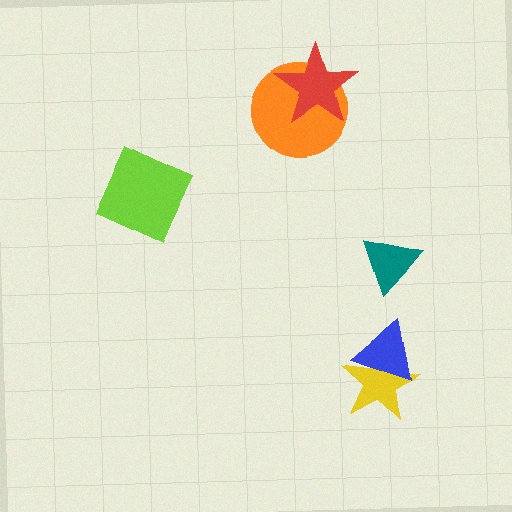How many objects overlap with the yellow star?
1 object overlaps with the yellow star.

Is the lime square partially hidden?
No, no other shape covers it.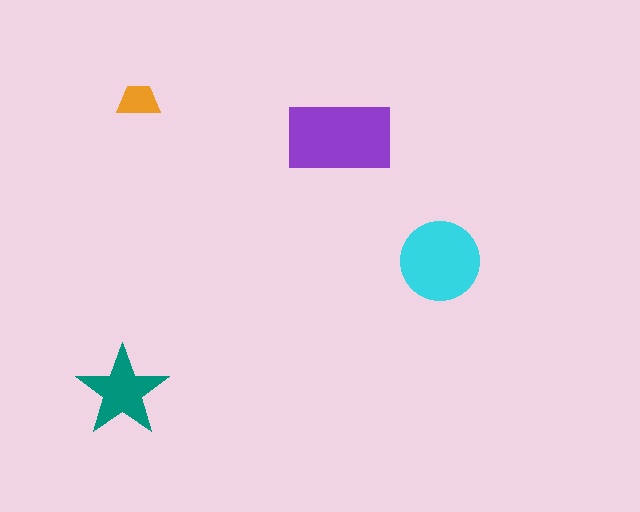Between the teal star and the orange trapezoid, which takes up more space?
The teal star.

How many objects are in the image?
There are 4 objects in the image.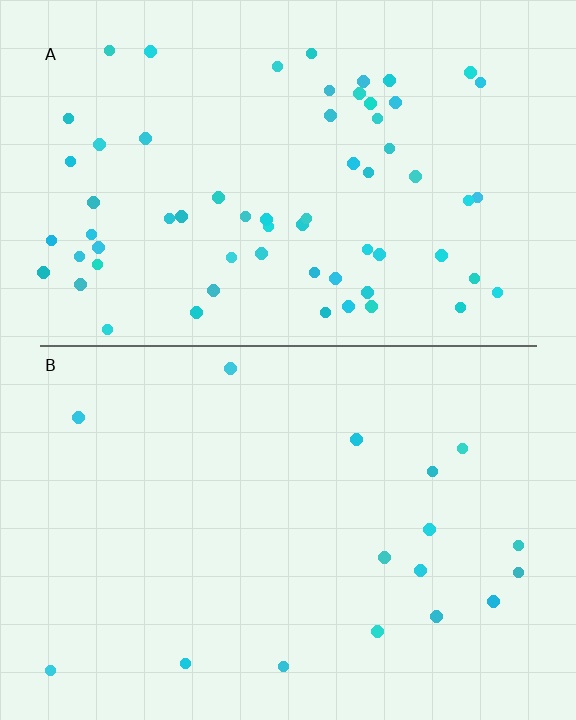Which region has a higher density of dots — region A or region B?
A (the top).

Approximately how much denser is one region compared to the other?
Approximately 3.9× — region A over region B.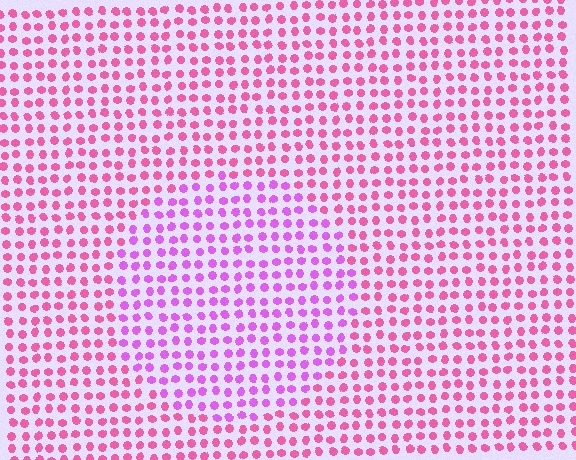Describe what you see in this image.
The image is filled with small pink elements in a uniform arrangement. A circle-shaped region is visible where the elements are tinted to a slightly different hue, forming a subtle color boundary.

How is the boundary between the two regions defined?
The boundary is defined purely by a slight shift in hue (about 36 degrees). Spacing, size, and orientation are identical on both sides.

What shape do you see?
I see a circle.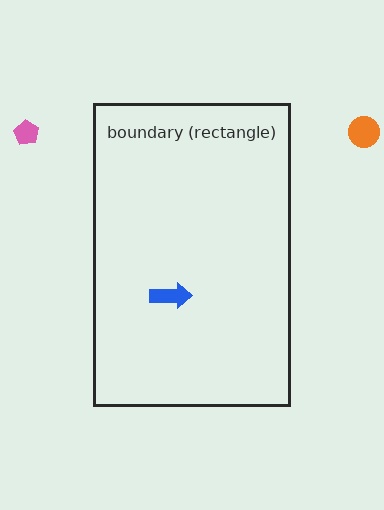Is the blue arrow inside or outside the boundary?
Inside.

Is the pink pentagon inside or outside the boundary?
Outside.